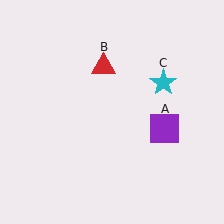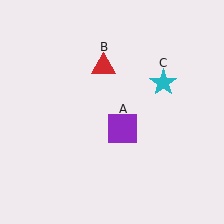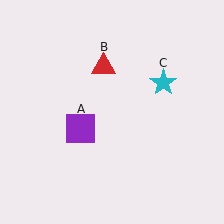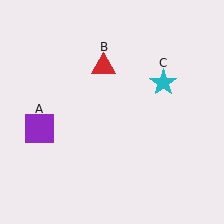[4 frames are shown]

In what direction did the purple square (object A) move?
The purple square (object A) moved left.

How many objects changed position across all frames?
1 object changed position: purple square (object A).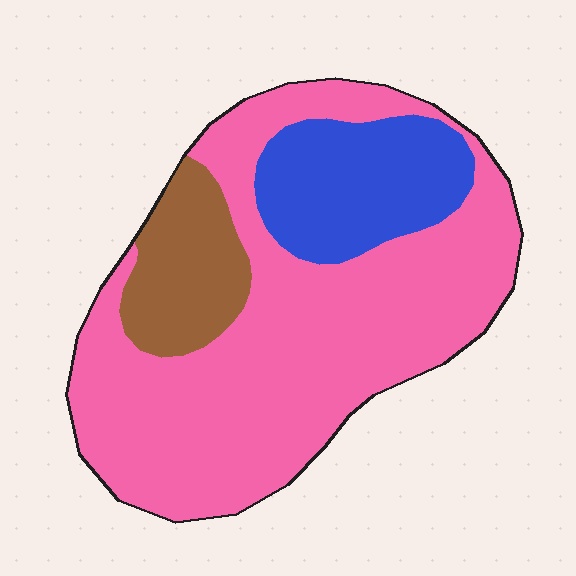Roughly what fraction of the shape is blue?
Blue takes up less than a quarter of the shape.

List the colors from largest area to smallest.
From largest to smallest: pink, blue, brown.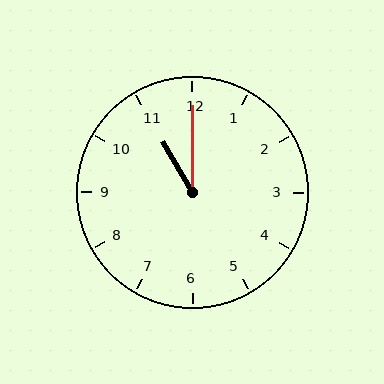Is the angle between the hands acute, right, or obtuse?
It is acute.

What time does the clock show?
11:00.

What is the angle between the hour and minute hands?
Approximately 30 degrees.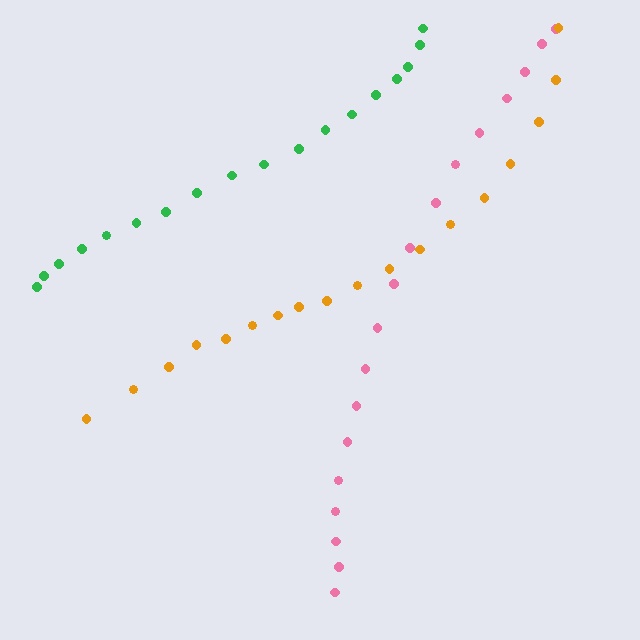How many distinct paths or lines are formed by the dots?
There are 3 distinct paths.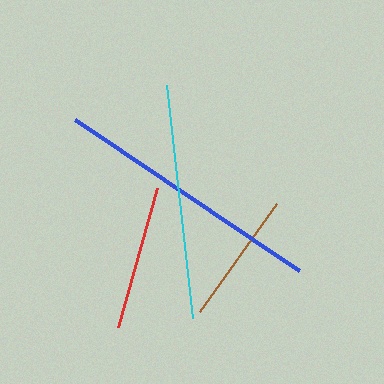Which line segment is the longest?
The blue line is the longest at approximately 270 pixels.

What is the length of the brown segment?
The brown segment is approximately 133 pixels long.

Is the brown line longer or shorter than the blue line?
The blue line is longer than the brown line.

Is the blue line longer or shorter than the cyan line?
The blue line is longer than the cyan line.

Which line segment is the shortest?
The brown line is the shortest at approximately 133 pixels.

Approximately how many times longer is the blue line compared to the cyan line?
The blue line is approximately 1.1 times the length of the cyan line.